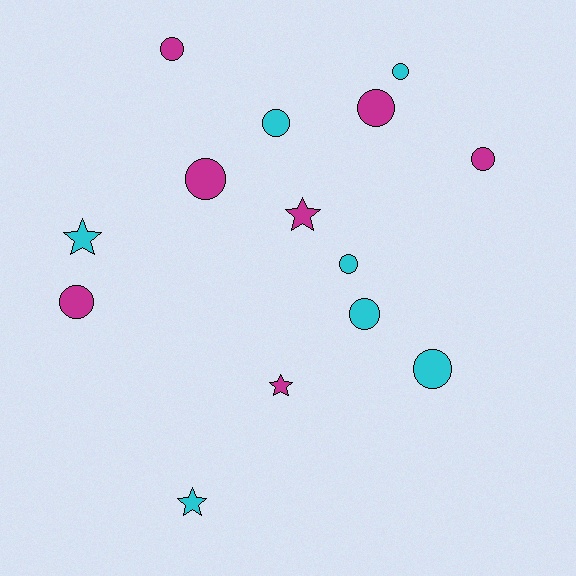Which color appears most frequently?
Cyan, with 7 objects.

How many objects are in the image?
There are 14 objects.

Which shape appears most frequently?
Circle, with 10 objects.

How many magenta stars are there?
There are 2 magenta stars.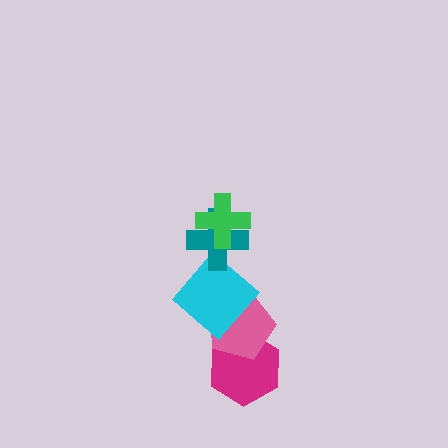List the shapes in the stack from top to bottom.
From top to bottom: the green cross, the teal cross, the cyan diamond, the pink pentagon, the magenta hexagon.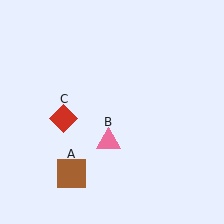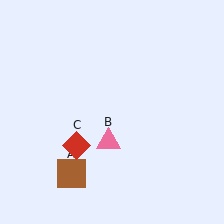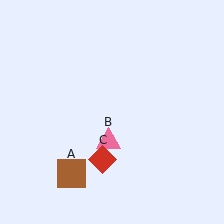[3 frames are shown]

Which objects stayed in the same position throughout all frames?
Brown square (object A) and pink triangle (object B) remained stationary.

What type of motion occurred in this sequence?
The red diamond (object C) rotated counterclockwise around the center of the scene.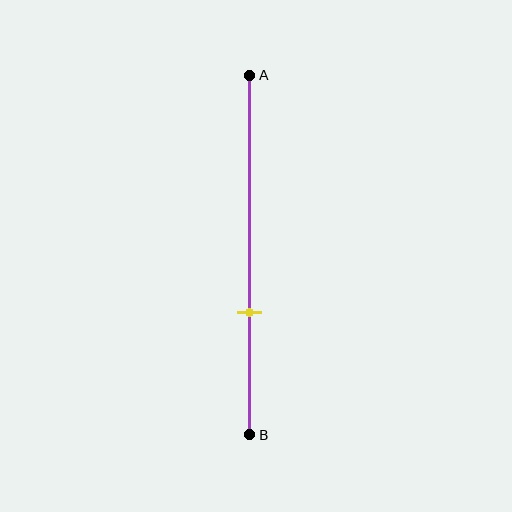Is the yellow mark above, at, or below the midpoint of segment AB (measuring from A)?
The yellow mark is below the midpoint of segment AB.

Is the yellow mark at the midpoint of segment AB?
No, the mark is at about 65% from A, not at the 50% midpoint.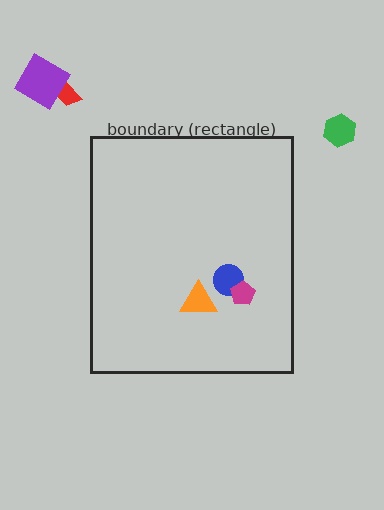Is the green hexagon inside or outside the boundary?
Outside.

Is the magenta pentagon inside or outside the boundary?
Inside.